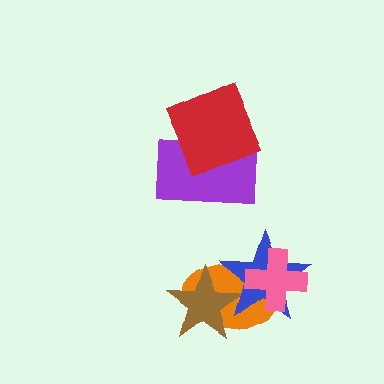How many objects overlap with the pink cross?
2 objects overlap with the pink cross.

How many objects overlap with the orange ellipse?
3 objects overlap with the orange ellipse.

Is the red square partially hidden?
No, no other shape covers it.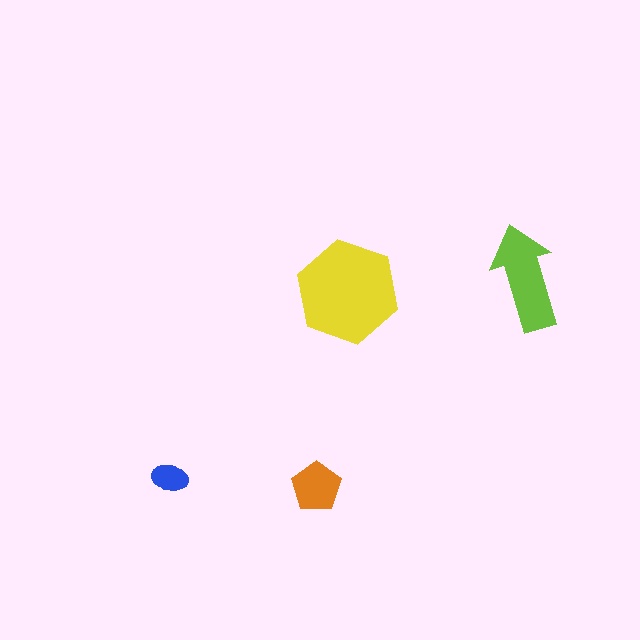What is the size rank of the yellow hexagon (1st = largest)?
1st.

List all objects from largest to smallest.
The yellow hexagon, the lime arrow, the orange pentagon, the blue ellipse.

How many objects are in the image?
There are 4 objects in the image.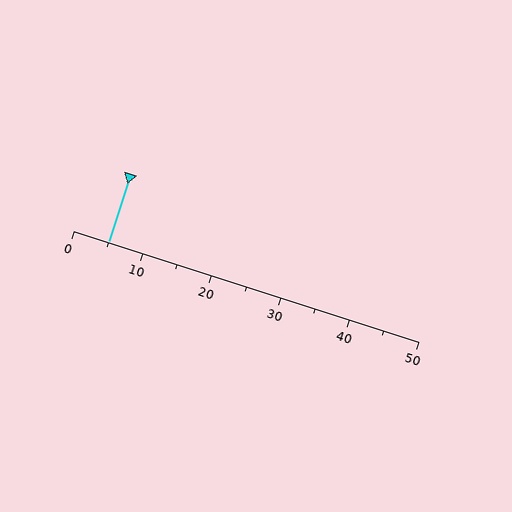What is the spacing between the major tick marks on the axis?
The major ticks are spaced 10 apart.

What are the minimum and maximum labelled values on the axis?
The axis runs from 0 to 50.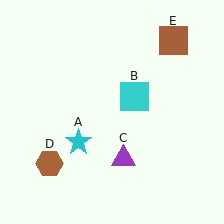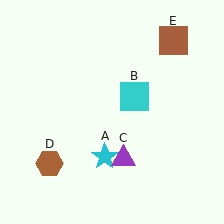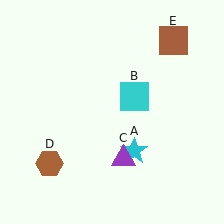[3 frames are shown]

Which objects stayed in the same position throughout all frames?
Cyan square (object B) and purple triangle (object C) and brown hexagon (object D) and brown square (object E) remained stationary.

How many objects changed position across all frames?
1 object changed position: cyan star (object A).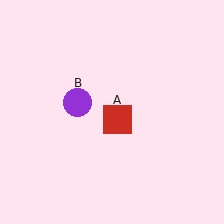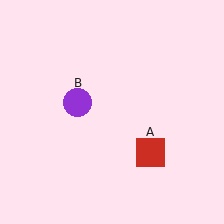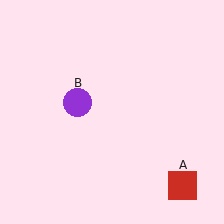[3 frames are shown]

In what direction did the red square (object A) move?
The red square (object A) moved down and to the right.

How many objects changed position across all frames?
1 object changed position: red square (object A).